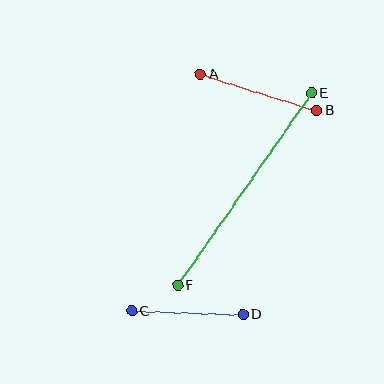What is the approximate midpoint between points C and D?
The midpoint is at approximately (187, 313) pixels.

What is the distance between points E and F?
The distance is approximately 234 pixels.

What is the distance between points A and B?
The distance is approximately 122 pixels.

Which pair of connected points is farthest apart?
Points E and F are farthest apart.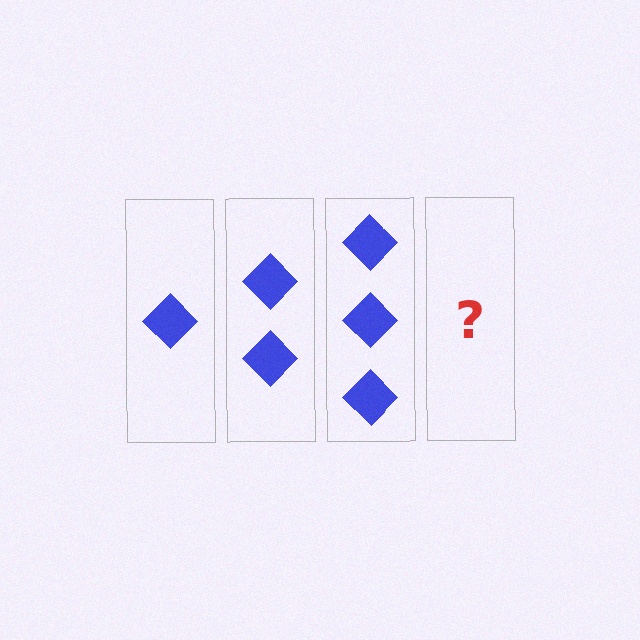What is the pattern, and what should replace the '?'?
The pattern is that each step adds one more diamond. The '?' should be 4 diamonds.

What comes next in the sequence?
The next element should be 4 diamonds.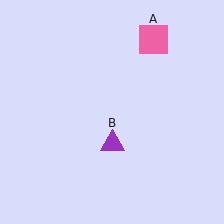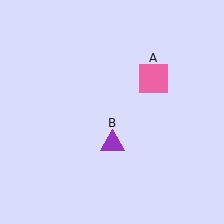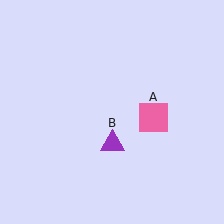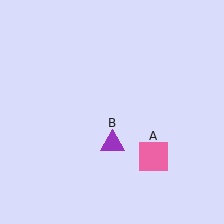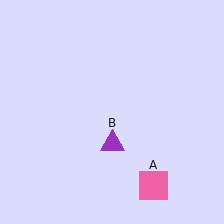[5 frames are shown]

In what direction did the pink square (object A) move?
The pink square (object A) moved down.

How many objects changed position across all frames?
1 object changed position: pink square (object A).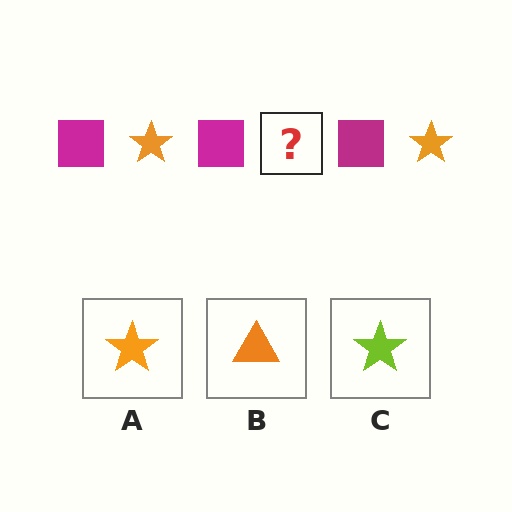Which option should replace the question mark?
Option A.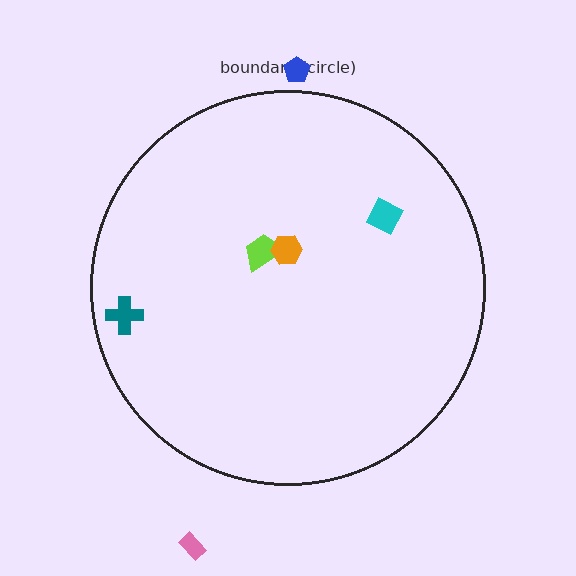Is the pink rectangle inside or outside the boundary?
Outside.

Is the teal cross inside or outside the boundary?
Inside.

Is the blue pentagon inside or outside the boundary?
Outside.